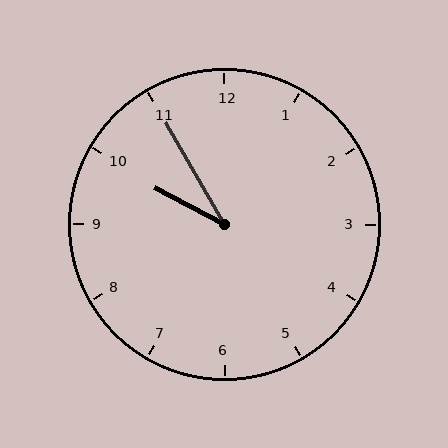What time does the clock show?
9:55.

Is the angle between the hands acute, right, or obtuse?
It is acute.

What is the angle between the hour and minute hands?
Approximately 32 degrees.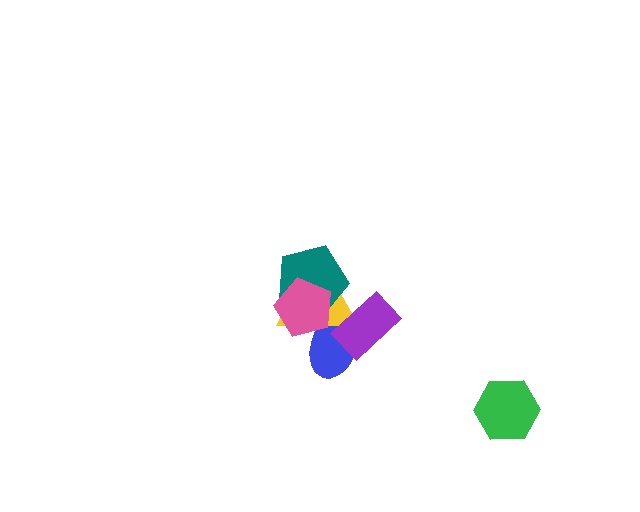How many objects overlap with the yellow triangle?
4 objects overlap with the yellow triangle.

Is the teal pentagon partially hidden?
Yes, it is partially covered by another shape.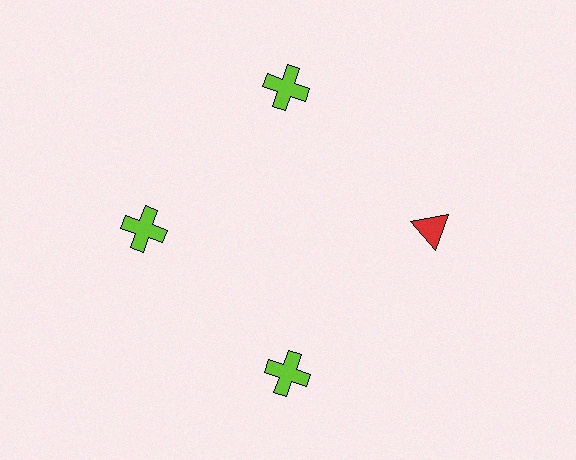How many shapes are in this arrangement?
There are 4 shapes arranged in a ring pattern.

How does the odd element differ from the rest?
It differs in both color (red instead of lime) and shape (triangle instead of cross).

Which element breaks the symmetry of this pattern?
The red triangle at roughly the 3 o'clock position breaks the symmetry. All other shapes are lime crosses.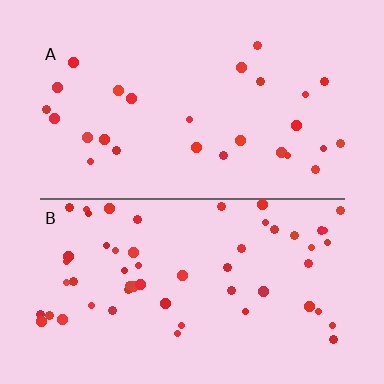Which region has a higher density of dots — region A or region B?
B (the bottom).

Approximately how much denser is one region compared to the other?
Approximately 2.1× — region B over region A.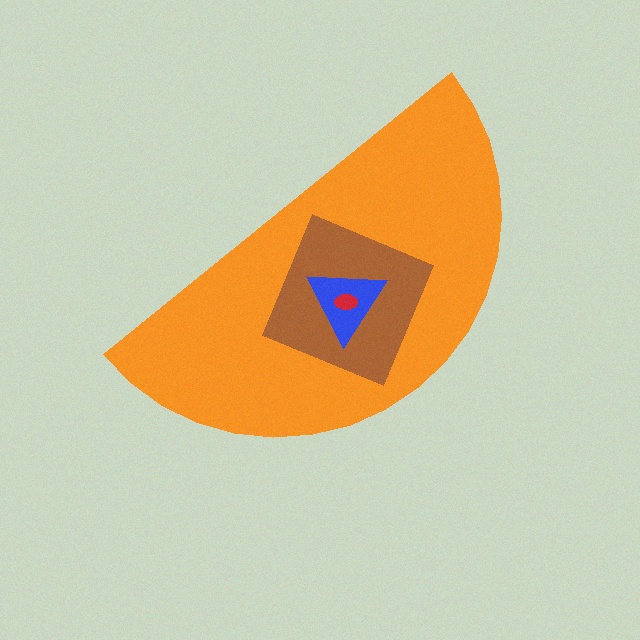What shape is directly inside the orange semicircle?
The brown diamond.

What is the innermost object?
The red ellipse.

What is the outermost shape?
The orange semicircle.